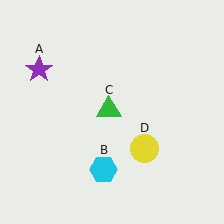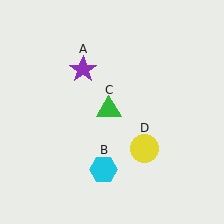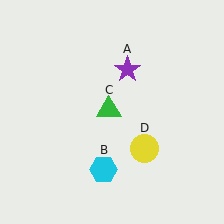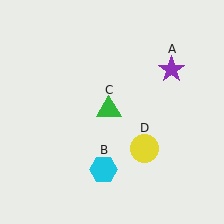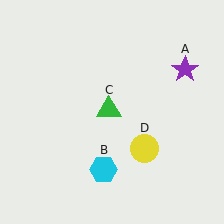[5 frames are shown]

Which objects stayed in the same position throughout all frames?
Cyan hexagon (object B) and green triangle (object C) and yellow circle (object D) remained stationary.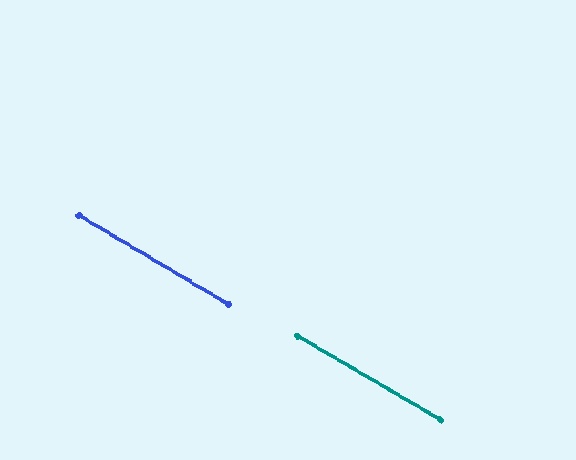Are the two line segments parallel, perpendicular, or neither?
Parallel — their directions differ by only 0.6°.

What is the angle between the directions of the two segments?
Approximately 1 degree.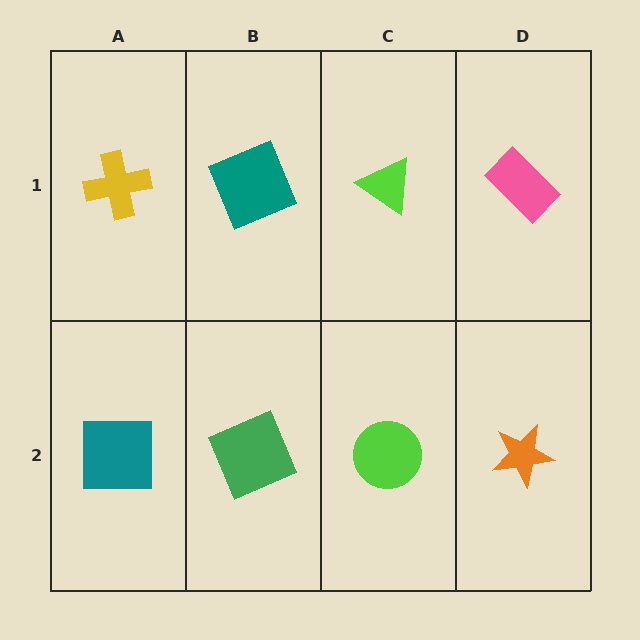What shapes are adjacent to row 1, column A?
A teal square (row 2, column A), a teal square (row 1, column B).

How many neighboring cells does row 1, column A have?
2.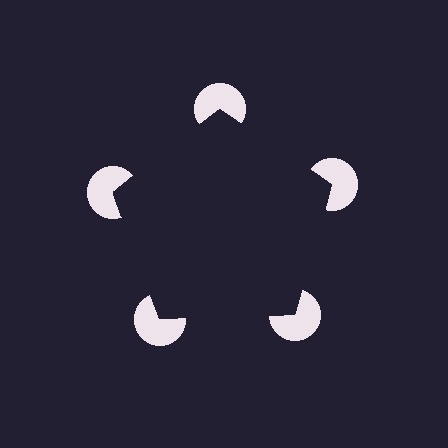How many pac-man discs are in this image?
There are 5 — one at each vertex of the illusory pentagon.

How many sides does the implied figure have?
5 sides.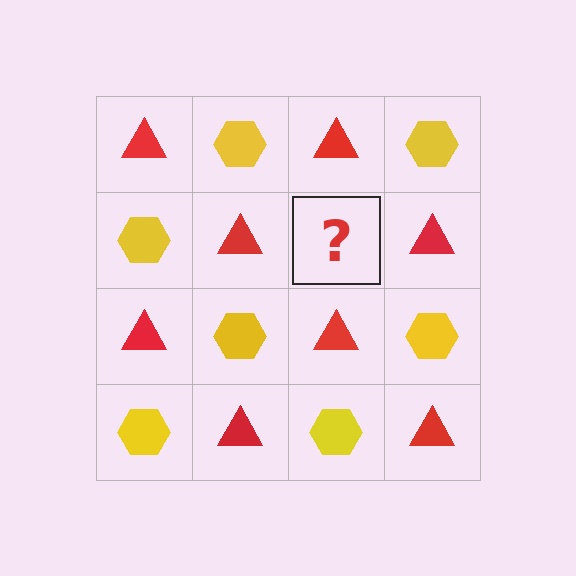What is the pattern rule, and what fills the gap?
The rule is that it alternates red triangle and yellow hexagon in a checkerboard pattern. The gap should be filled with a yellow hexagon.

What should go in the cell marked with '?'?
The missing cell should contain a yellow hexagon.